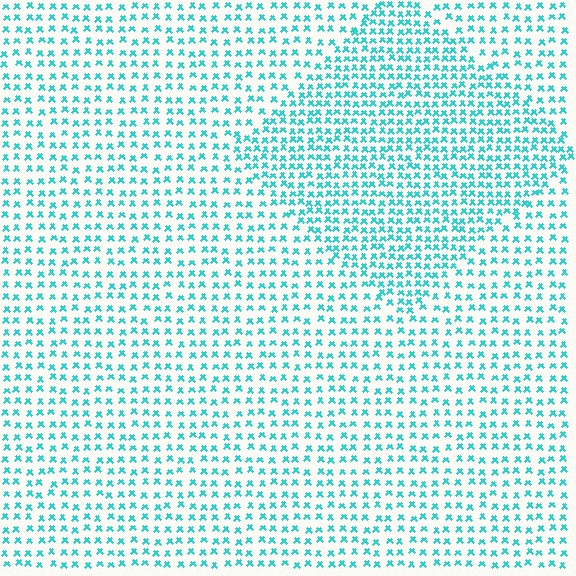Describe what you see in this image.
The image contains small cyan elements arranged at two different densities. A diamond-shaped region is visible where the elements are more densely packed than the surrounding area.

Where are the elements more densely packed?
The elements are more densely packed inside the diamond boundary.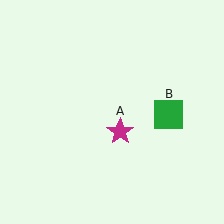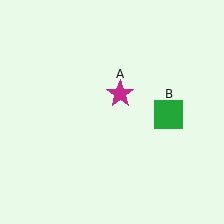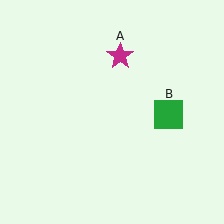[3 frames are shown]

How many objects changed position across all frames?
1 object changed position: magenta star (object A).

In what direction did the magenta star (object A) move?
The magenta star (object A) moved up.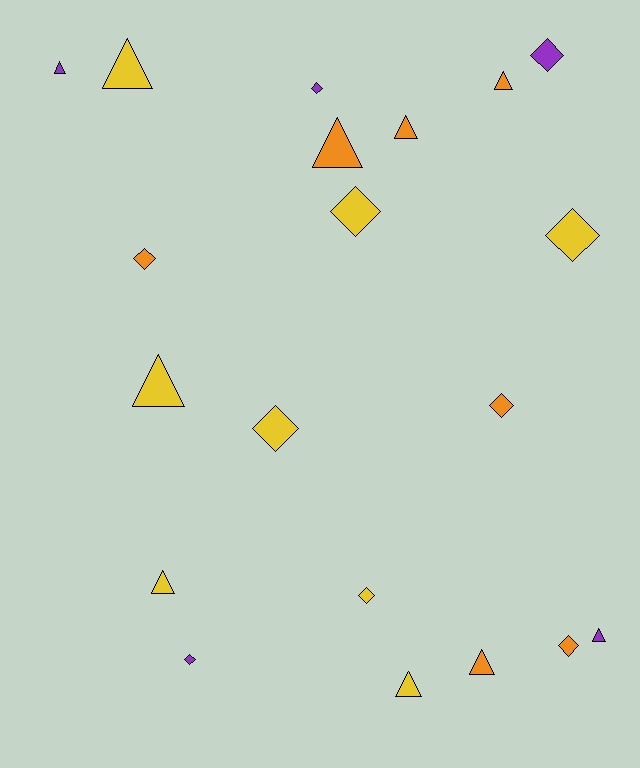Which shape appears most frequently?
Diamond, with 10 objects.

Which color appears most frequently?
Yellow, with 8 objects.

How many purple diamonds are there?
There are 3 purple diamonds.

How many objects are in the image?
There are 20 objects.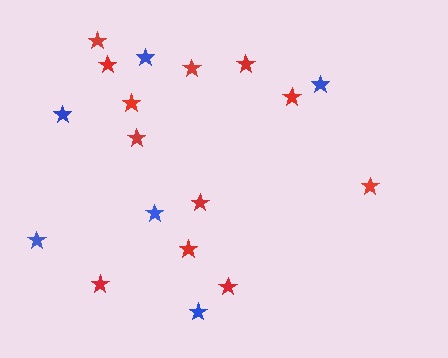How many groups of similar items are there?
There are 2 groups: one group of red stars (12) and one group of blue stars (6).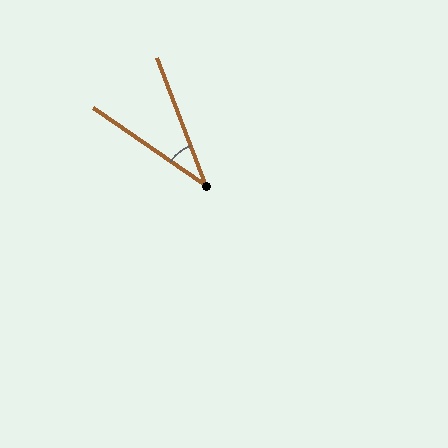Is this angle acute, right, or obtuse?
It is acute.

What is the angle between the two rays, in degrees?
Approximately 34 degrees.